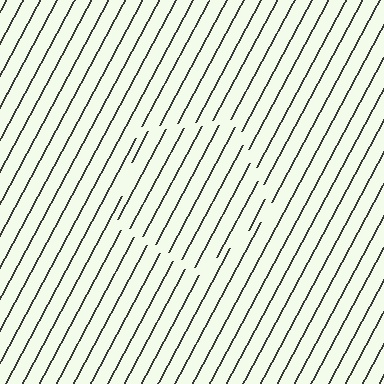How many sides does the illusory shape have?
5 sides — the line-ends trace a pentagon.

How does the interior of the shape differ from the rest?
The interior of the shape contains the same grating, shifted by half a period — the contour is defined by the phase discontinuity where line-ends from the inner and outer gratings abut.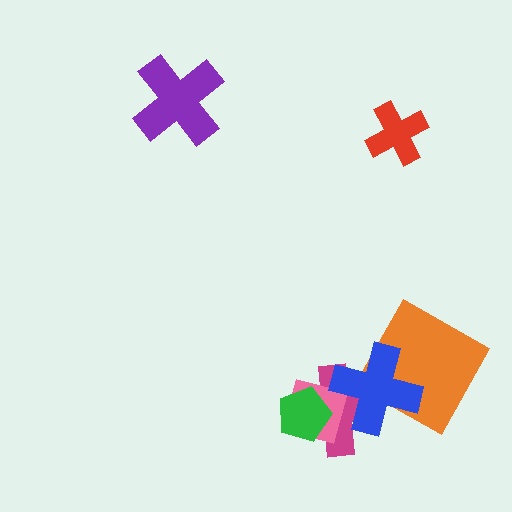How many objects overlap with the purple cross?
0 objects overlap with the purple cross.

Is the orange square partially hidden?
Yes, it is partially covered by another shape.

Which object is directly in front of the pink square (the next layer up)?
The blue cross is directly in front of the pink square.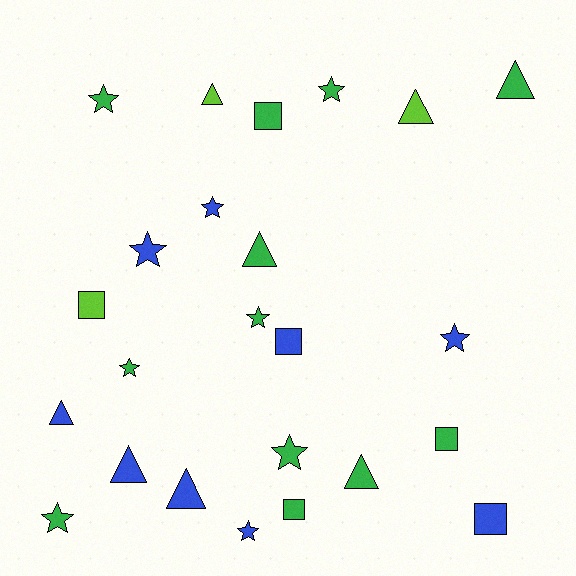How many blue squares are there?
There are 2 blue squares.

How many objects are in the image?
There are 24 objects.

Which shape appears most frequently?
Star, with 10 objects.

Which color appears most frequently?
Green, with 12 objects.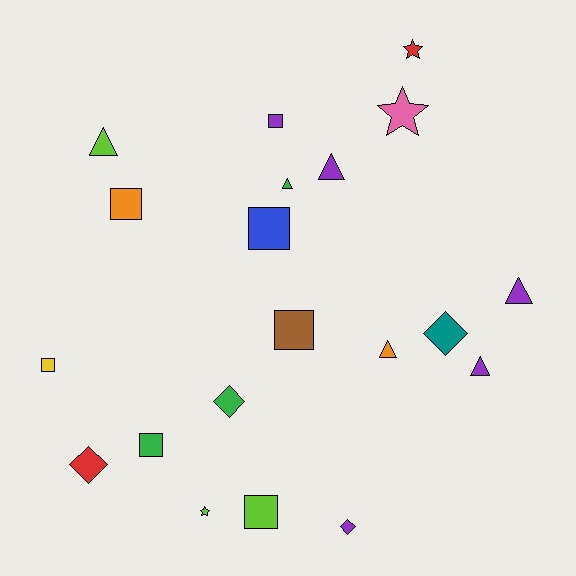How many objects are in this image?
There are 20 objects.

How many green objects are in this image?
There are 3 green objects.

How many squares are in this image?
There are 7 squares.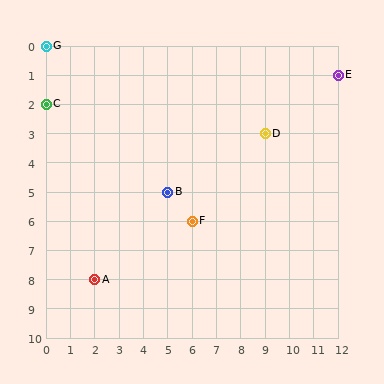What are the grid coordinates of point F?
Point F is at grid coordinates (6, 6).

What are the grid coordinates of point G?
Point G is at grid coordinates (0, 0).